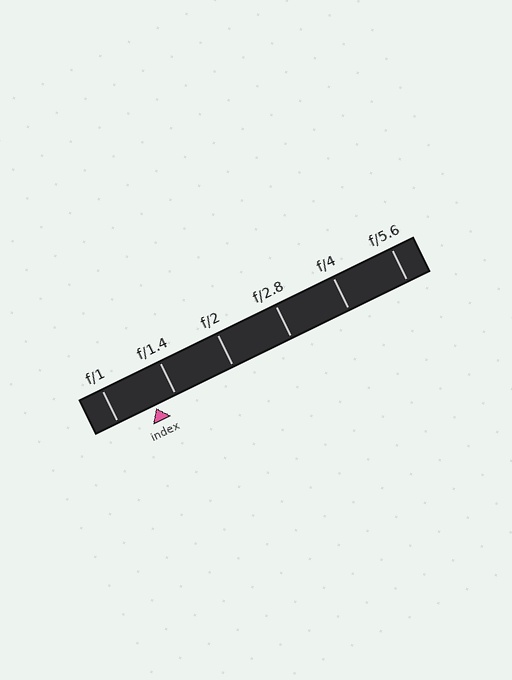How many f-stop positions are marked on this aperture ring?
There are 6 f-stop positions marked.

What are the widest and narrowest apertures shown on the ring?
The widest aperture shown is f/1 and the narrowest is f/5.6.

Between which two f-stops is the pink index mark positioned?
The index mark is between f/1 and f/1.4.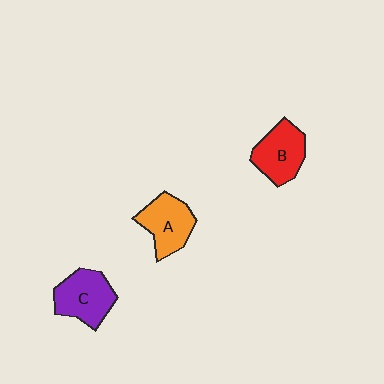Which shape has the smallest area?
Shape B (red).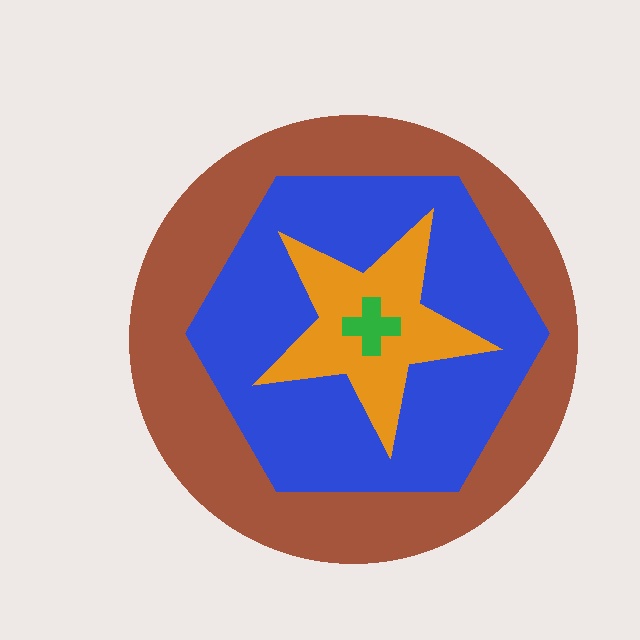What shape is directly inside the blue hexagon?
The orange star.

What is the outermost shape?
The brown circle.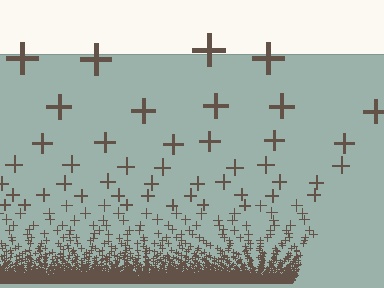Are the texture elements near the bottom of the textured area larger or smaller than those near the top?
Smaller. The gradient is inverted — elements near the bottom are smaller and denser.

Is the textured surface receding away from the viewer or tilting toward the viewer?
The surface appears to tilt toward the viewer. Texture elements get larger and sparser toward the top.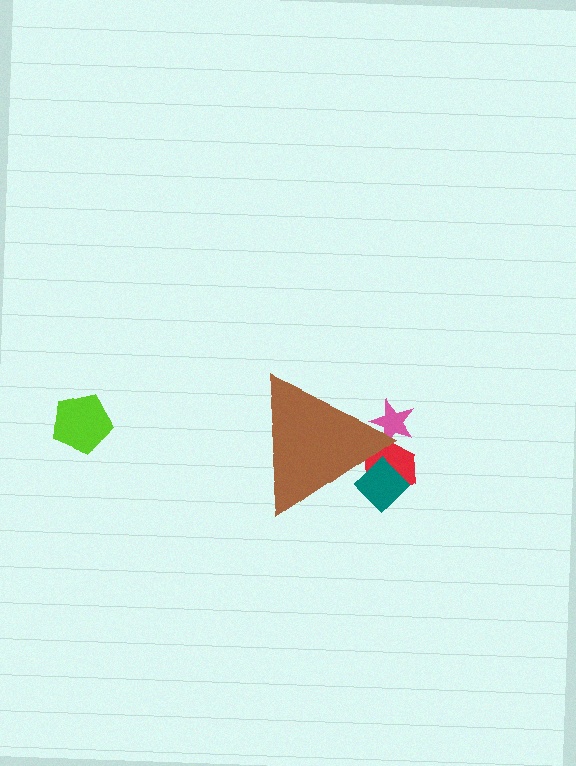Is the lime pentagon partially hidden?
No, the lime pentagon is fully visible.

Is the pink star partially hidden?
Yes, the pink star is partially hidden behind the brown triangle.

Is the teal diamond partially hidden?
Yes, the teal diamond is partially hidden behind the brown triangle.